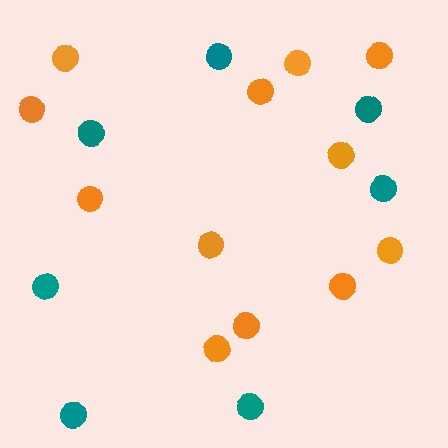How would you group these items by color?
There are 2 groups: one group of teal circles (7) and one group of orange circles (12).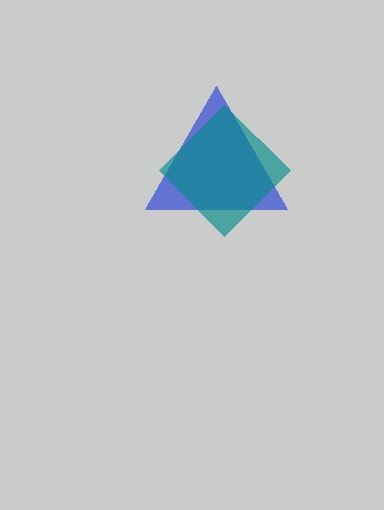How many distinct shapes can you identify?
There are 2 distinct shapes: a blue triangle, a teal diamond.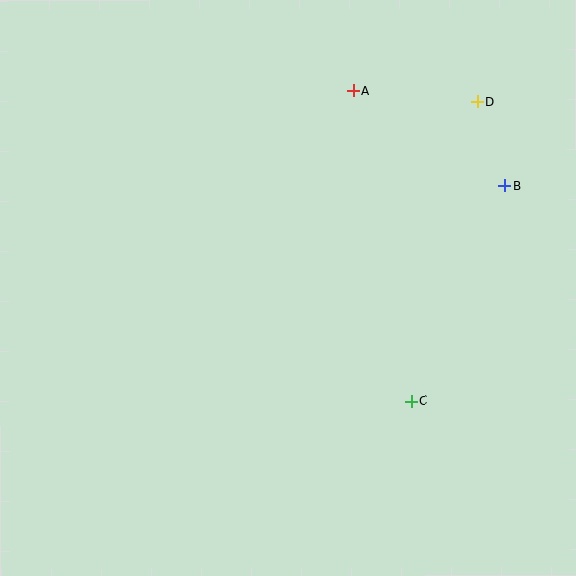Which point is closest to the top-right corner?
Point D is closest to the top-right corner.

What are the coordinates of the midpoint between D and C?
The midpoint between D and C is at (445, 252).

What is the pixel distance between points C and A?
The distance between C and A is 316 pixels.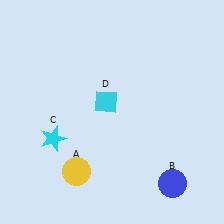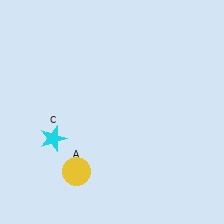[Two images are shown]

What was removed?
The cyan diamond (D), the blue circle (B) were removed in Image 2.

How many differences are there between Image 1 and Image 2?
There are 2 differences between the two images.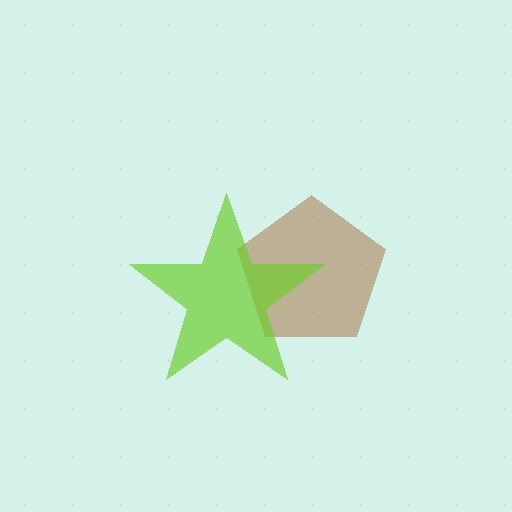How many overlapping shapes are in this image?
There are 2 overlapping shapes in the image.